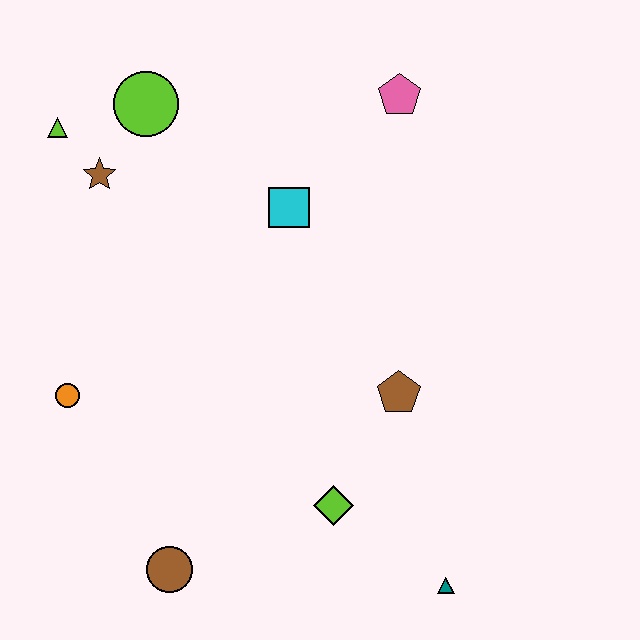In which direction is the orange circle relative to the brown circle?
The orange circle is above the brown circle.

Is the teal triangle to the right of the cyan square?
Yes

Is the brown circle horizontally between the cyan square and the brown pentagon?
No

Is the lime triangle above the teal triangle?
Yes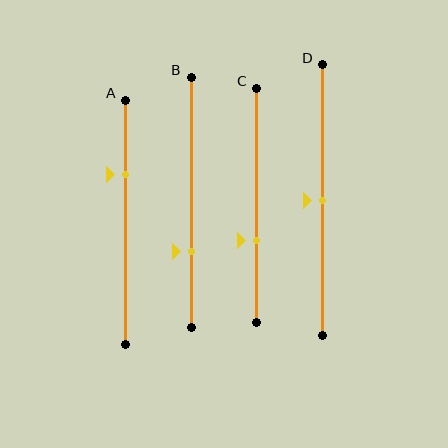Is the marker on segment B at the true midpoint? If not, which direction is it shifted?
No, the marker on segment B is shifted downward by about 19% of the segment length.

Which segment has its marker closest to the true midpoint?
Segment D has its marker closest to the true midpoint.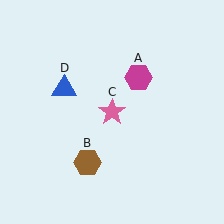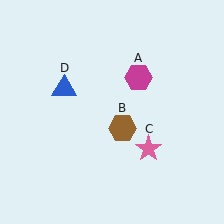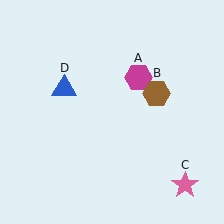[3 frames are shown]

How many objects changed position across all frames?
2 objects changed position: brown hexagon (object B), pink star (object C).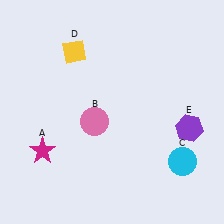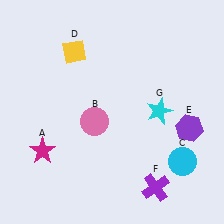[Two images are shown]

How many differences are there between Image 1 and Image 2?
There are 2 differences between the two images.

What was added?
A purple cross (F), a cyan star (G) were added in Image 2.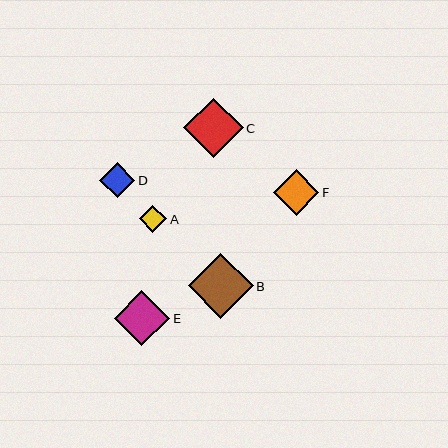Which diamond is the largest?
Diamond B is the largest with a size of approximately 65 pixels.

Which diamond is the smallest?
Diamond A is the smallest with a size of approximately 27 pixels.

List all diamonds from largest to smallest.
From largest to smallest: B, C, E, F, D, A.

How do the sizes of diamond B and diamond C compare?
Diamond B and diamond C are approximately the same size.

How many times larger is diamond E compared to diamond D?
Diamond E is approximately 1.6 times the size of diamond D.